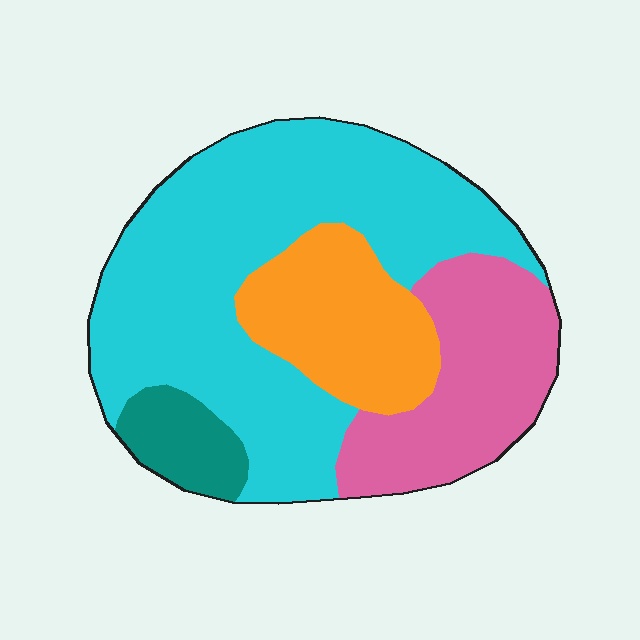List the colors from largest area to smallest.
From largest to smallest: cyan, pink, orange, teal.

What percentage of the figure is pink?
Pink covers 22% of the figure.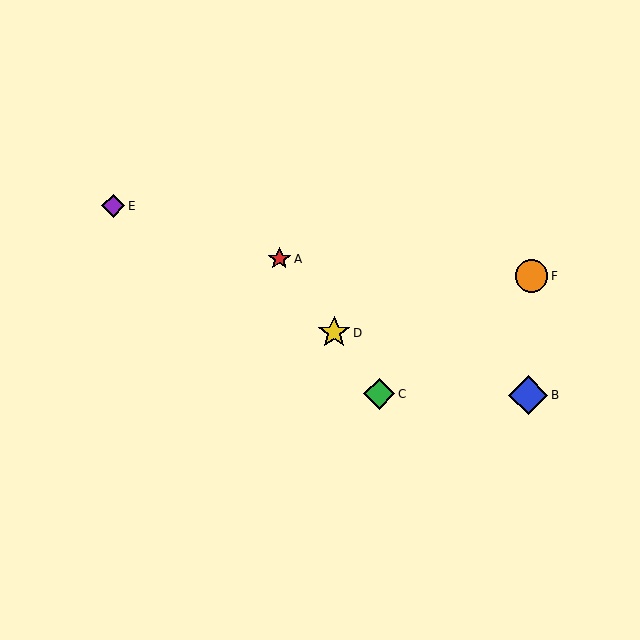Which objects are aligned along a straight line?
Objects A, C, D are aligned along a straight line.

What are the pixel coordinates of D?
Object D is at (334, 333).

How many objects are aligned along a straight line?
3 objects (A, C, D) are aligned along a straight line.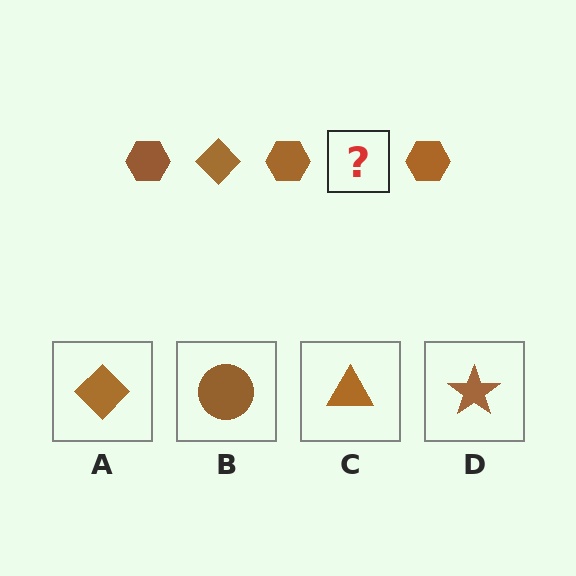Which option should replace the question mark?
Option A.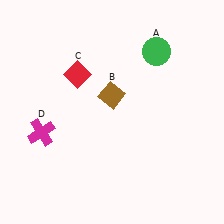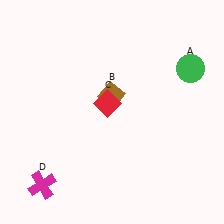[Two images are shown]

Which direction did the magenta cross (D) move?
The magenta cross (D) moved down.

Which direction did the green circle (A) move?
The green circle (A) moved right.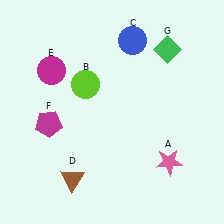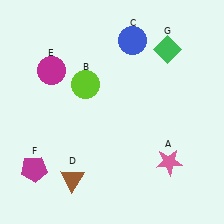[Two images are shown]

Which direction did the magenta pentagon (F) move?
The magenta pentagon (F) moved down.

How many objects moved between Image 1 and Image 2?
1 object moved between the two images.